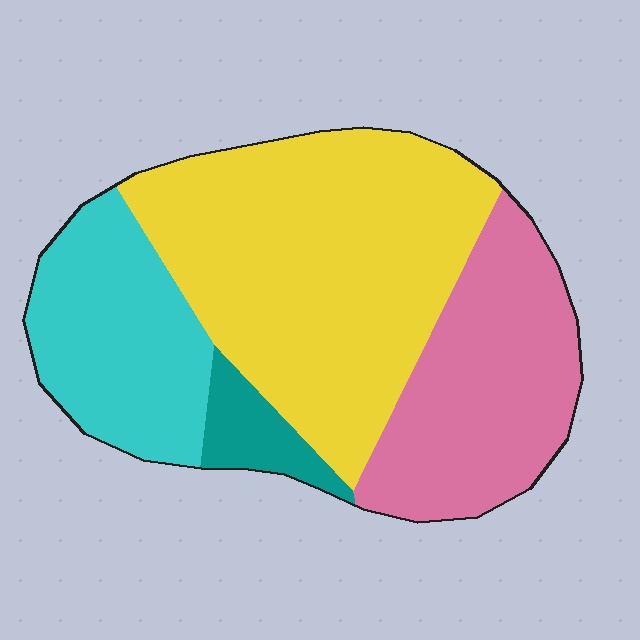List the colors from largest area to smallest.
From largest to smallest: yellow, pink, cyan, teal.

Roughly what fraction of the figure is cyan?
Cyan takes up about one fifth (1/5) of the figure.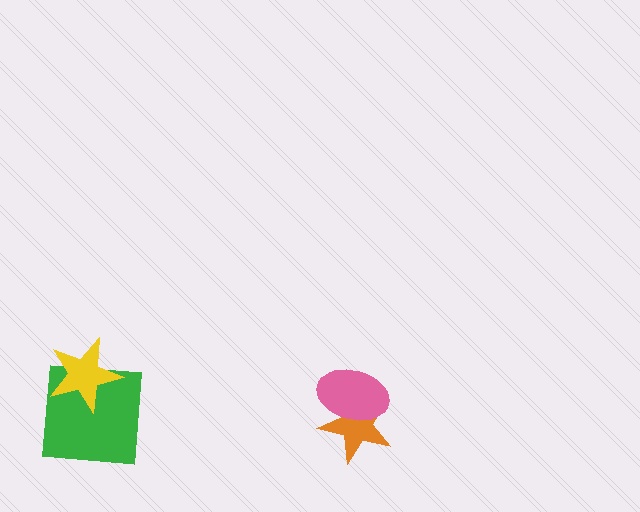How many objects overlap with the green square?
1 object overlaps with the green square.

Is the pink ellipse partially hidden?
No, no other shape covers it.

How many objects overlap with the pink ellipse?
1 object overlaps with the pink ellipse.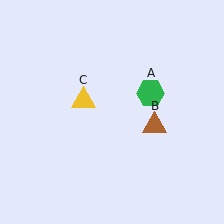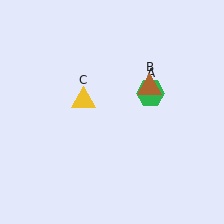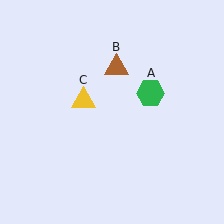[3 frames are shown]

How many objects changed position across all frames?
1 object changed position: brown triangle (object B).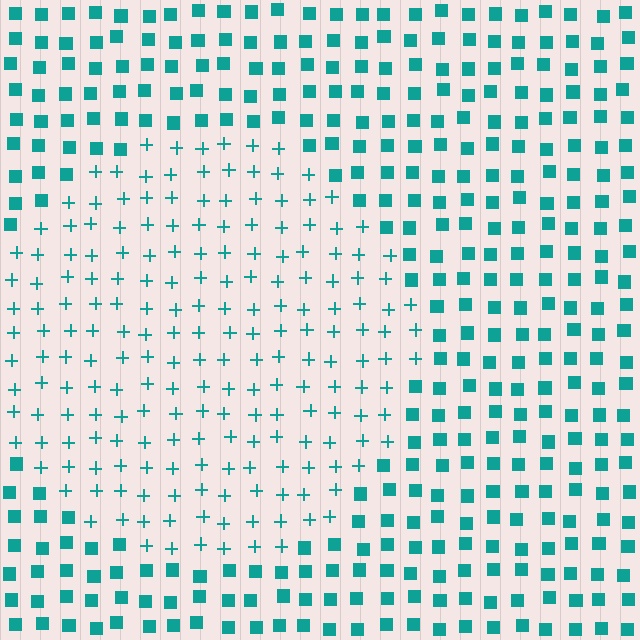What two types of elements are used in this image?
The image uses plus signs inside the circle region and squares outside it.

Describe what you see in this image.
The image is filled with small teal elements arranged in a uniform grid. A circle-shaped region contains plus signs, while the surrounding area contains squares. The boundary is defined purely by the change in element shape.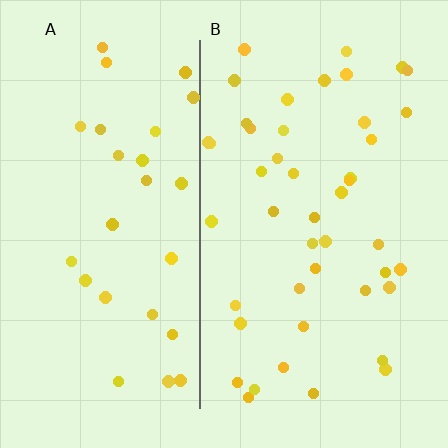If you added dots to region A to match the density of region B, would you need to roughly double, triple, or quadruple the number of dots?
Approximately double.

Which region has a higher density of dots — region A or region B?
B (the right).